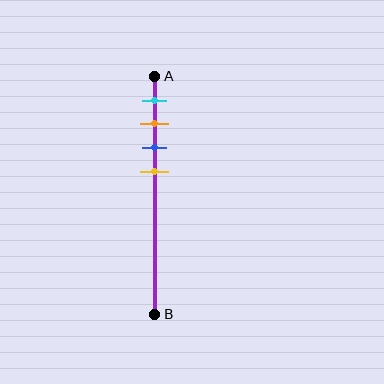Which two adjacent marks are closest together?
The orange and blue marks are the closest adjacent pair.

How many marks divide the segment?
There are 4 marks dividing the segment.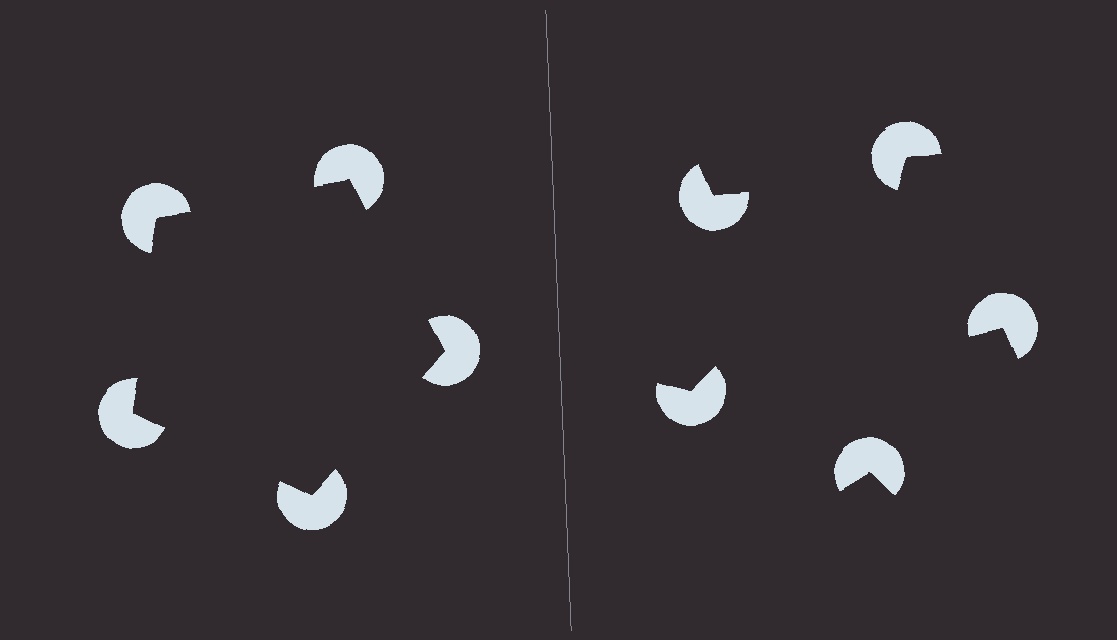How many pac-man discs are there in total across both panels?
10 — 5 on each side.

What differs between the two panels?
The pac-man discs are positioned identically on both sides; only the wedge orientations differ. On the left they align to a pentagon; on the right they are misaligned.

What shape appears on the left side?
An illusory pentagon.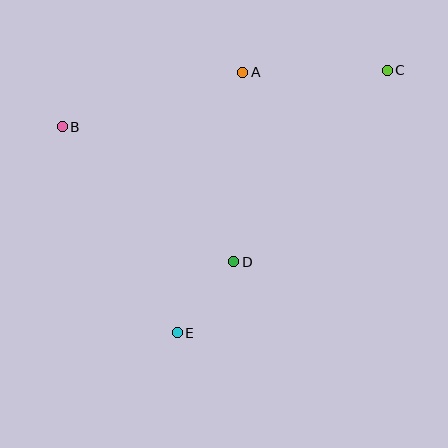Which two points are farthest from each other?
Points C and E are farthest from each other.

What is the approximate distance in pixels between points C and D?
The distance between C and D is approximately 245 pixels.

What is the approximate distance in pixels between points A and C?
The distance between A and C is approximately 144 pixels.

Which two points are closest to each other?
Points D and E are closest to each other.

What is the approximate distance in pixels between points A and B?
The distance between A and B is approximately 189 pixels.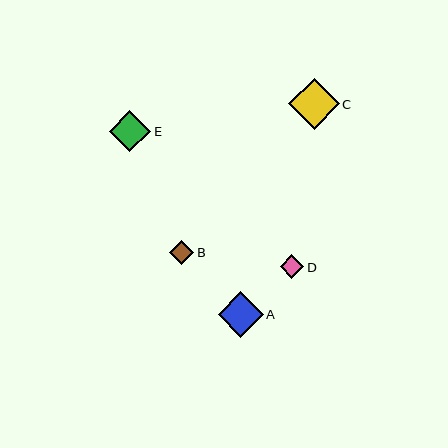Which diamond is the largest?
Diamond C is the largest with a size of approximately 51 pixels.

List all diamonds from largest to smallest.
From largest to smallest: C, A, E, B, D.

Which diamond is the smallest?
Diamond D is the smallest with a size of approximately 24 pixels.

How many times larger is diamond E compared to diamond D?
Diamond E is approximately 1.8 times the size of diamond D.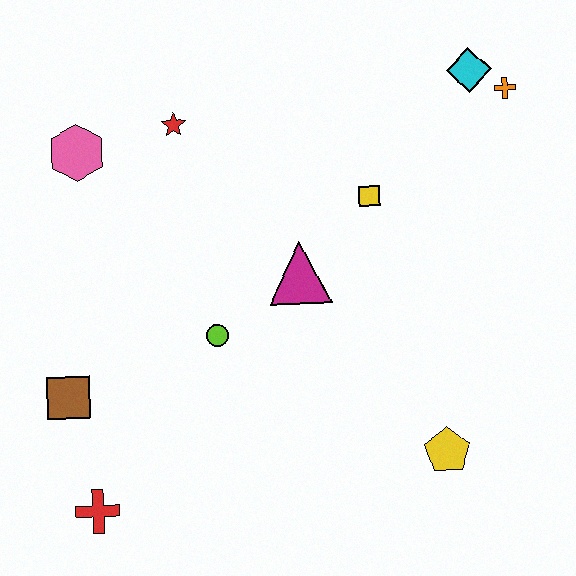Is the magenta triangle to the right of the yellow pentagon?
No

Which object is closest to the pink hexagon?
The red star is closest to the pink hexagon.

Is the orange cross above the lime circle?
Yes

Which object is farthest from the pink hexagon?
The yellow pentagon is farthest from the pink hexagon.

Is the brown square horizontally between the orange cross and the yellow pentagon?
No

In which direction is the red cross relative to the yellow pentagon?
The red cross is to the left of the yellow pentagon.